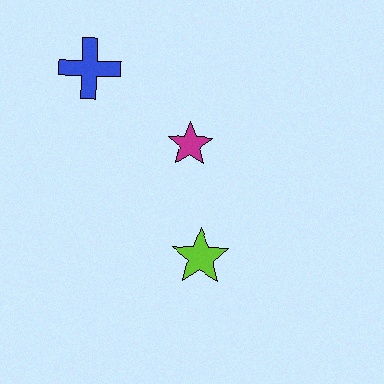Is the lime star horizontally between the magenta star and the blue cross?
No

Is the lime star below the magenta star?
Yes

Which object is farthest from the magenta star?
The blue cross is farthest from the magenta star.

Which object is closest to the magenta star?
The lime star is closest to the magenta star.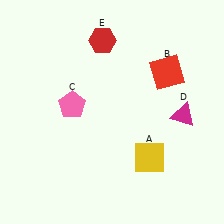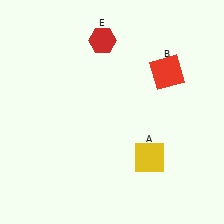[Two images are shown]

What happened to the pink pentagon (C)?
The pink pentagon (C) was removed in Image 2. It was in the top-left area of Image 1.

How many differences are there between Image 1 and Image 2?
There are 2 differences between the two images.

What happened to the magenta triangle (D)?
The magenta triangle (D) was removed in Image 2. It was in the bottom-right area of Image 1.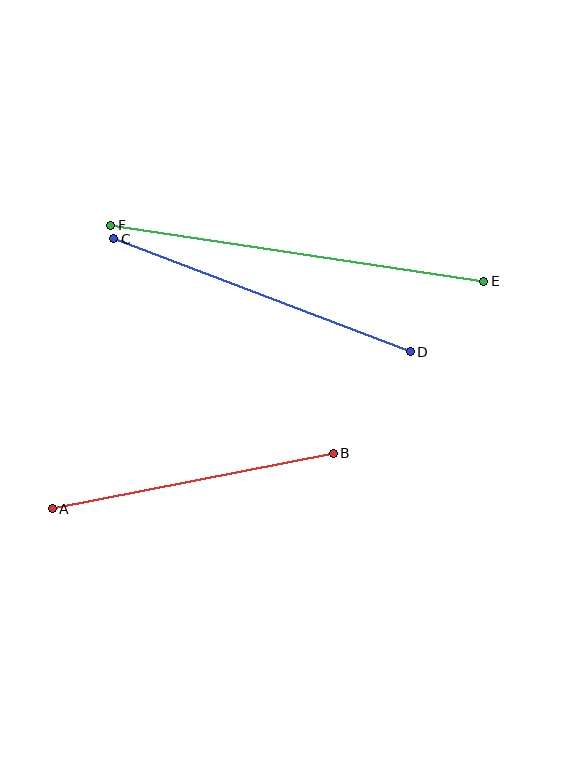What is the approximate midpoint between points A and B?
The midpoint is at approximately (193, 481) pixels.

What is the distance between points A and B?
The distance is approximately 286 pixels.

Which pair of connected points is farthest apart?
Points E and F are farthest apart.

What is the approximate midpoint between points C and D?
The midpoint is at approximately (262, 295) pixels.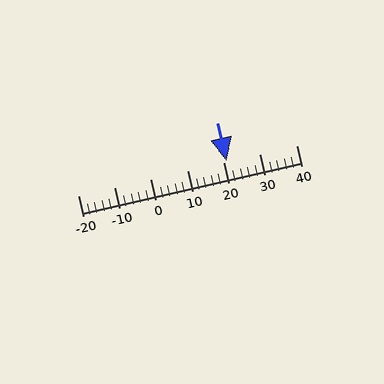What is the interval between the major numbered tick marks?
The major tick marks are spaced 10 units apart.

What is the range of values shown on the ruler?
The ruler shows values from -20 to 40.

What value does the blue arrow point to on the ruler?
The blue arrow points to approximately 21.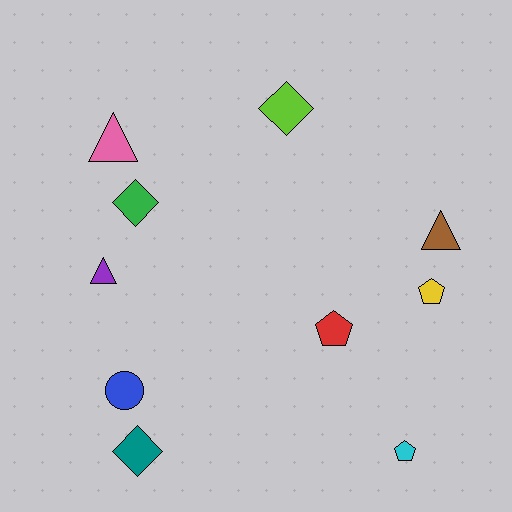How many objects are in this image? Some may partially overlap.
There are 10 objects.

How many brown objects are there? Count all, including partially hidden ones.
There is 1 brown object.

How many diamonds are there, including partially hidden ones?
There are 3 diamonds.